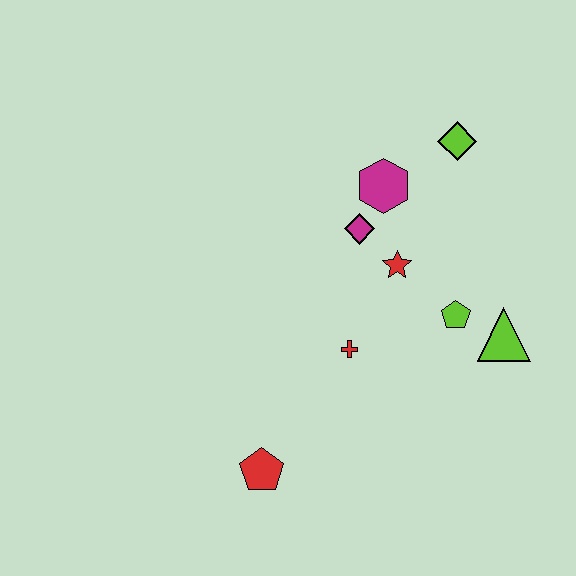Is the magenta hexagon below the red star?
No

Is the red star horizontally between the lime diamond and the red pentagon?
Yes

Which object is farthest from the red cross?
The lime diamond is farthest from the red cross.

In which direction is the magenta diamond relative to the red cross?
The magenta diamond is above the red cross.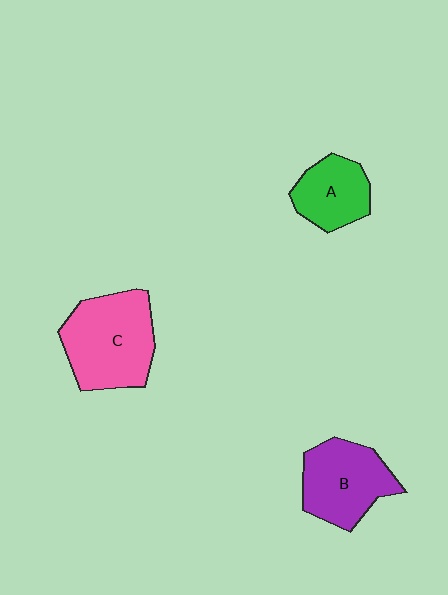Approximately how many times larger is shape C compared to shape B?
Approximately 1.2 times.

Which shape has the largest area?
Shape C (pink).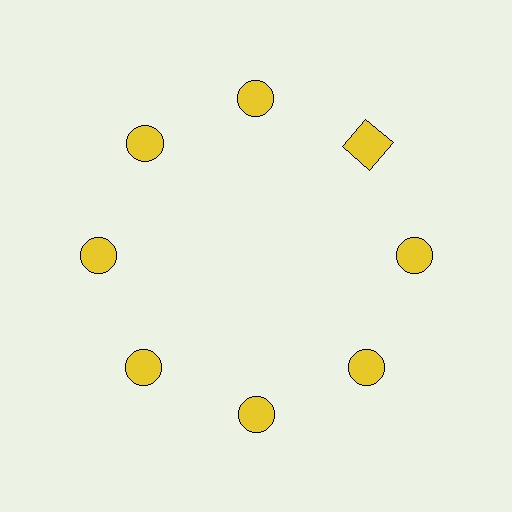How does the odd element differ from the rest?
It has a different shape: square instead of circle.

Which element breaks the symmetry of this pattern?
The yellow square at roughly the 2 o'clock position breaks the symmetry. All other shapes are yellow circles.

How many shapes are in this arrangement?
There are 8 shapes arranged in a ring pattern.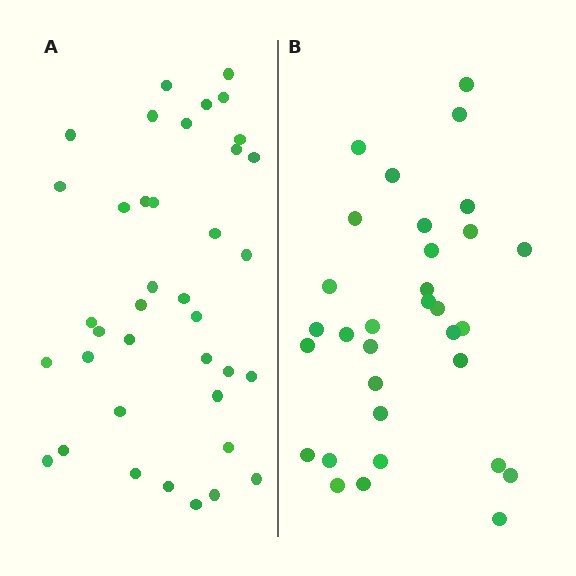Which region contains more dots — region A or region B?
Region A (the left region) has more dots.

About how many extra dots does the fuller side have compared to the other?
Region A has about 6 more dots than region B.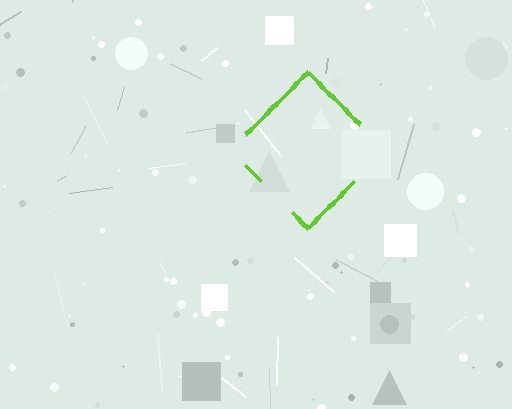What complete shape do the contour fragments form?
The contour fragments form a diamond.